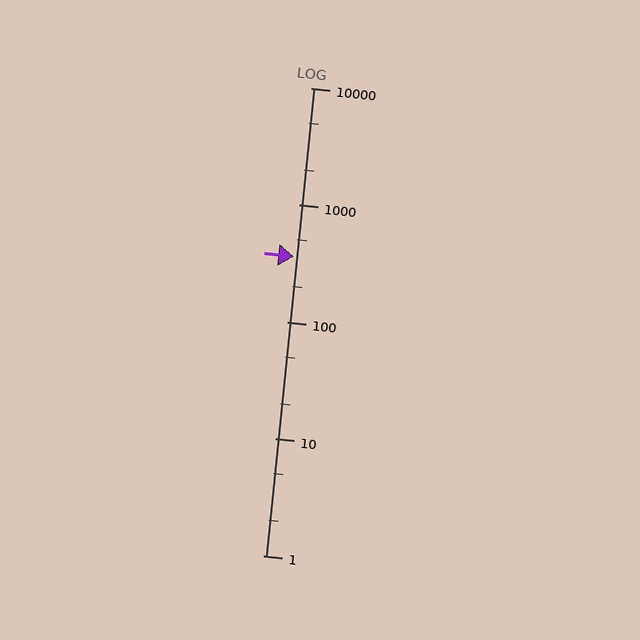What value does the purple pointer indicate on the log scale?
The pointer indicates approximately 360.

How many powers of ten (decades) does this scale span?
The scale spans 4 decades, from 1 to 10000.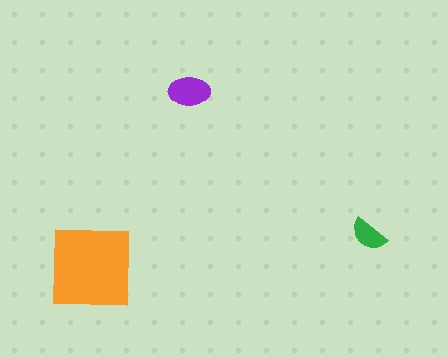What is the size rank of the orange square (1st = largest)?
1st.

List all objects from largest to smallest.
The orange square, the purple ellipse, the green semicircle.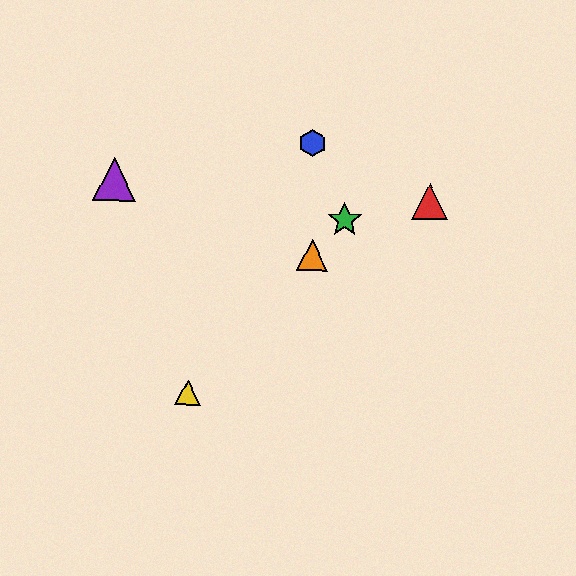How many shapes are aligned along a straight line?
3 shapes (the green star, the yellow triangle, the orange triangle) are aligned along a straight line.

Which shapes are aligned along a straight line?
The green star, the yellow triangle, the orange triangle are aligned along a straight line.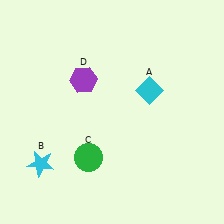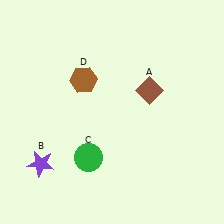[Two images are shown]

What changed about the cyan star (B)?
In Image 1, B is cyan. In Image 2, it changed to purple.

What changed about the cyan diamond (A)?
In Image 1, A is cyan. In Image 2, it changed to brown.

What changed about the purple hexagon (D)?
In Image 1, D is purple. In Image 2, it changed to brown.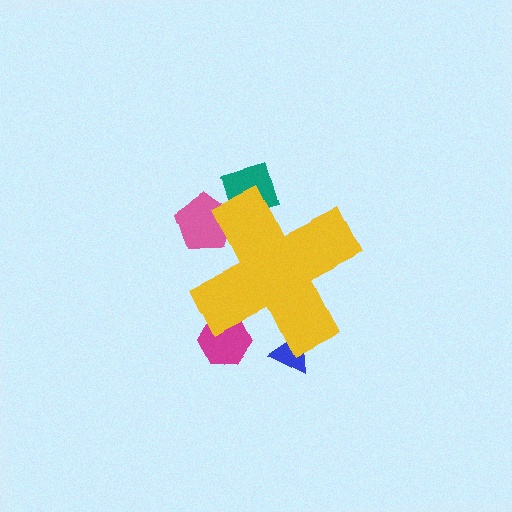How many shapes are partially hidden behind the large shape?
4 shapes are partially hidden.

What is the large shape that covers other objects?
A yellow cross.